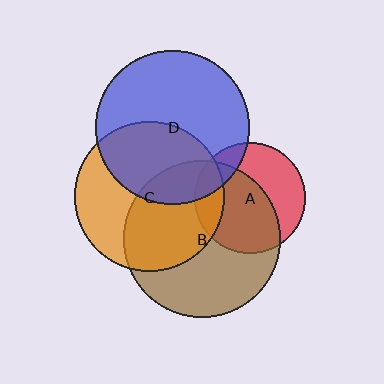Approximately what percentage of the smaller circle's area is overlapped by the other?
Approximately 15%.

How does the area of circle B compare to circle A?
Approximately 2.0 times.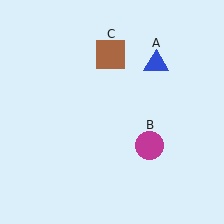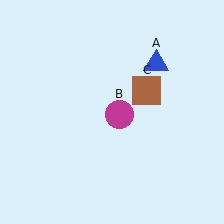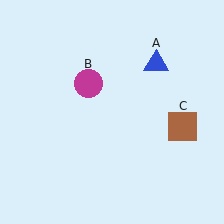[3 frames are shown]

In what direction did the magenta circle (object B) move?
The magenta circle (object B) moved up and to the left.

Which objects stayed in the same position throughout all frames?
Blue triangle (object A) remained stationary.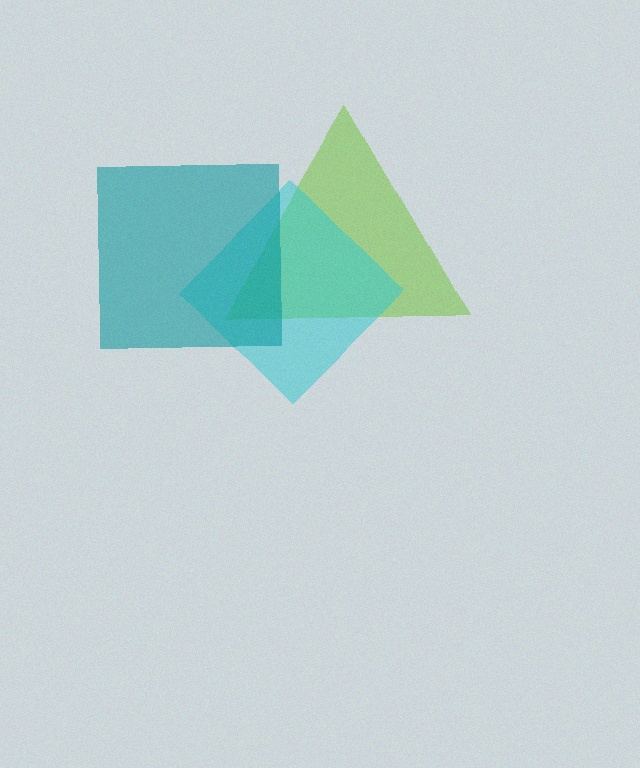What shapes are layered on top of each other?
The layered shapes are: a lime triangle, a cyan diamond, a teal square.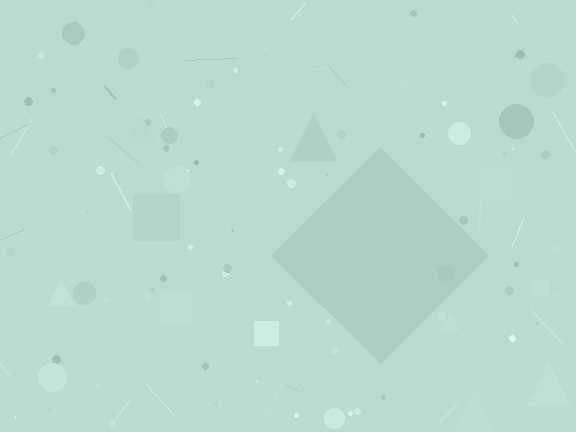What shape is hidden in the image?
A diamond is hidden in the image.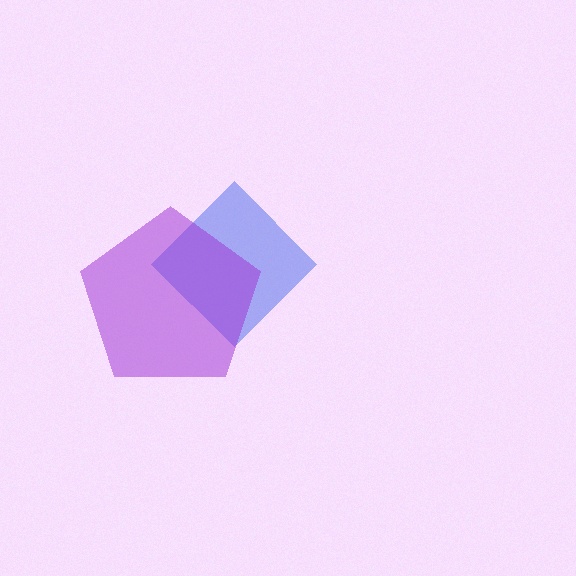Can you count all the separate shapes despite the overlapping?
Yes, there are 2 separate shapes.